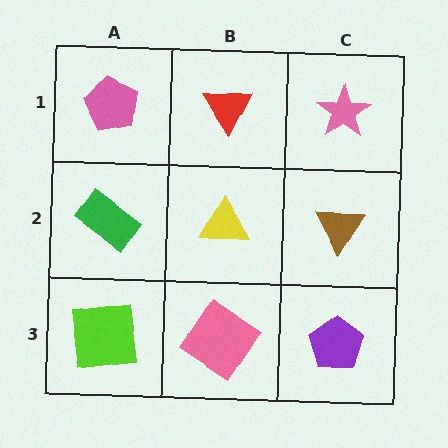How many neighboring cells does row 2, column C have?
3.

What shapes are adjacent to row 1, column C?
A brown triangle (row 2, column C), a red triangle (row 1, column B).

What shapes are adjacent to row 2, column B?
A red triangle (row 1, column B), a pink diamond (row 3, column B), a green rectangle (row 2, column A), a brown triangle (row 2, column C).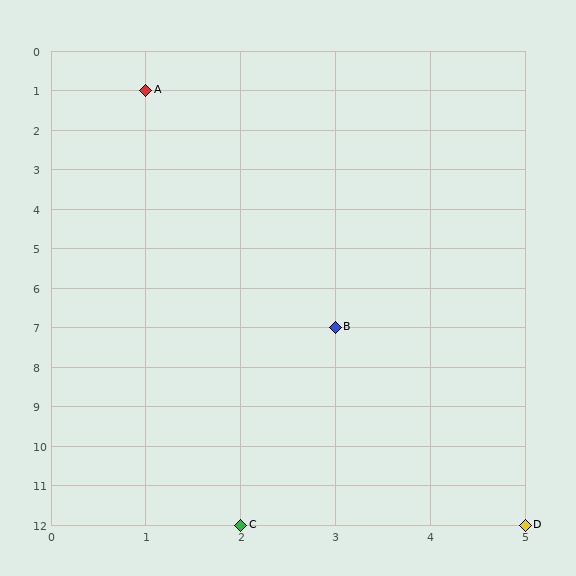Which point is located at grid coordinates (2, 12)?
Point C is at (2, 12).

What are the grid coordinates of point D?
Point D is at grid coordinates (5, 12).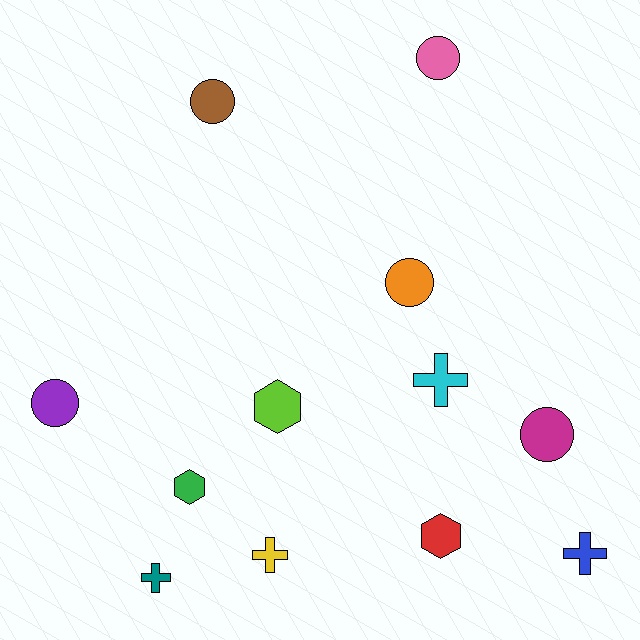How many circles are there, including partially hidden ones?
There are 5 circles.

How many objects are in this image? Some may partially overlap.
There are 12 objects.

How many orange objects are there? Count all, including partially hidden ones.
There is 1 orange object.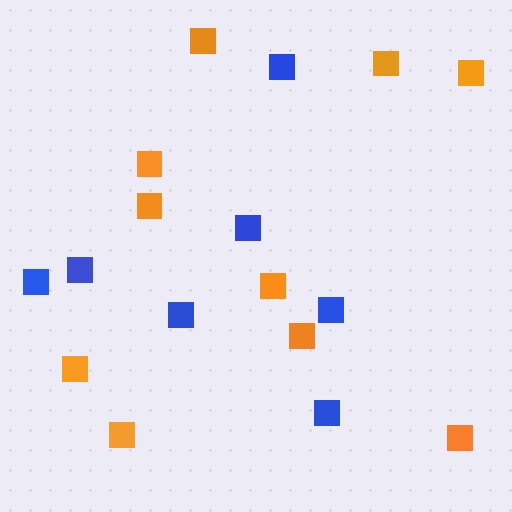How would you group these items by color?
There are 2 groups: one group of orange squares (10) and one group of blue squares (7).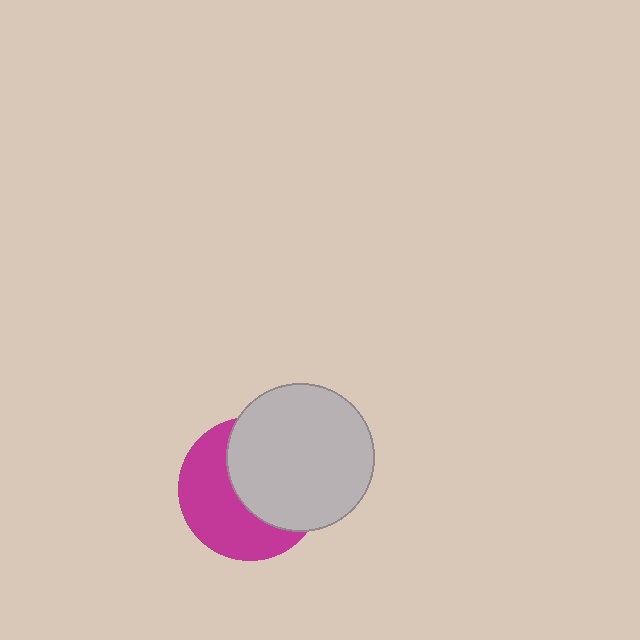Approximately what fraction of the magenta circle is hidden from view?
Roughly 51% of the magenta circle is hidden behind the light gray circle.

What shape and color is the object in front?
The object in front is a light gray circle.